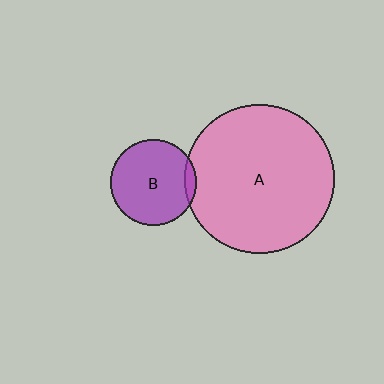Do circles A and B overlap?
Yes.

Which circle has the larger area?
Circle A (pink).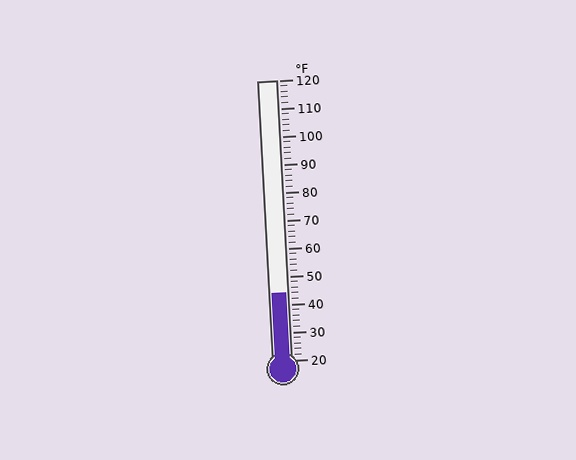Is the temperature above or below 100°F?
The temperature is below 100°F.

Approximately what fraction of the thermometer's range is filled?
The thermometer is filled to approximately 25% of its range.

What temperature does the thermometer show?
The thermometer shows approximately 44°F.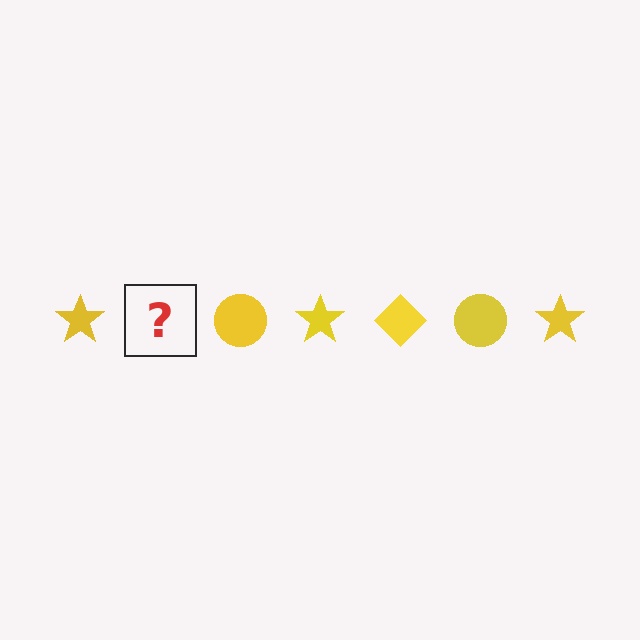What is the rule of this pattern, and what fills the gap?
The rule is that the pattern cycles through star, diamond, circle shapes in yellow. The gap should be filled with a yellow diamond.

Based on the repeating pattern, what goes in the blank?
The blank should be a yellow diamond.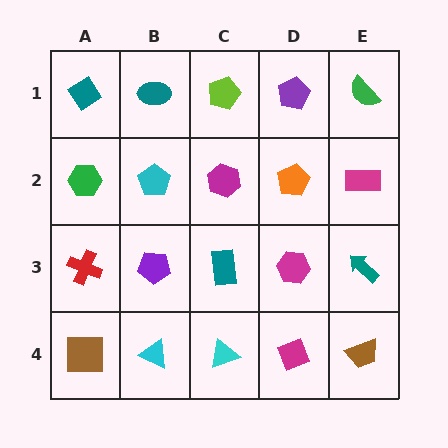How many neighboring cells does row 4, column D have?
3.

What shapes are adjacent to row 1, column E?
A magenta rectangle (row 2, column E), a purple pentagon (row 1, column D).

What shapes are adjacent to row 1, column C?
A magenta hexagon (row 2, column C), a teal ellipse (row 1, column B), a purple pentagon (row 1, column D).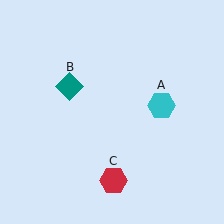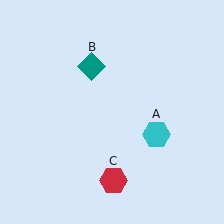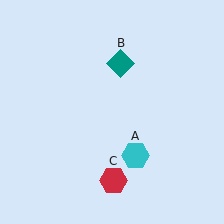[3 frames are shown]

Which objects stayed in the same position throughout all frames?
Red hexagon (object C) remained stationary.